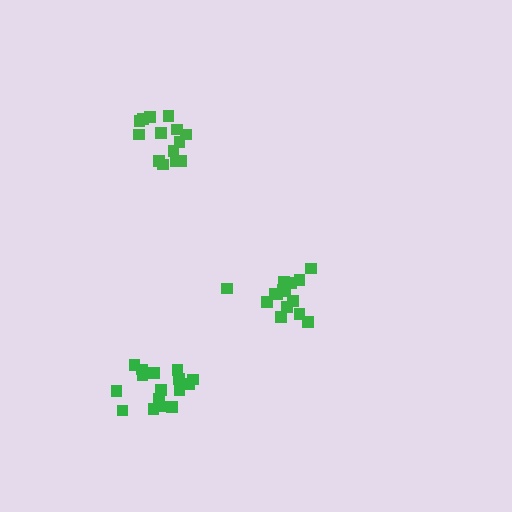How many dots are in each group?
Group 1: 16 dots, Group 2: 14 dots, Group 3: 16 dots (46 total).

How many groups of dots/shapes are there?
There are 3 groups.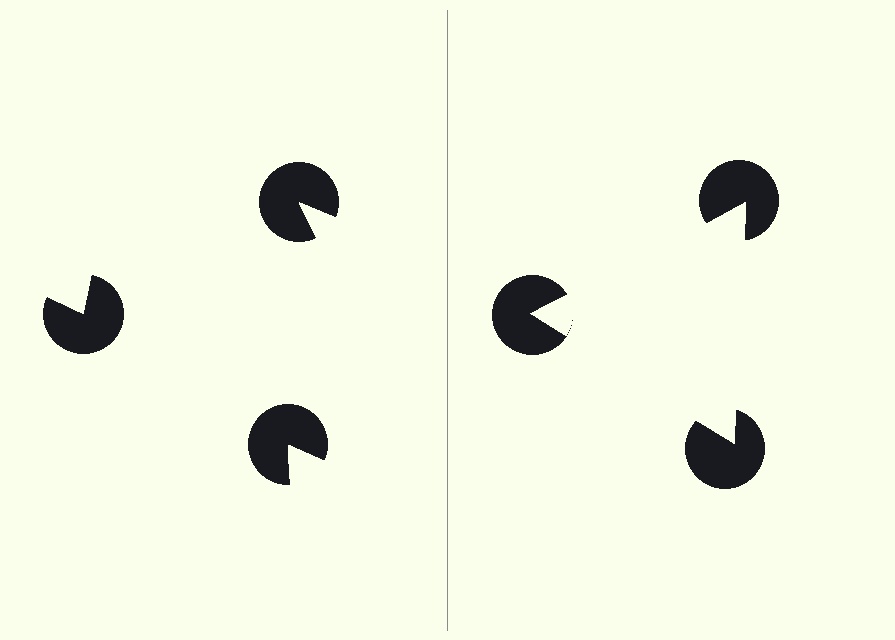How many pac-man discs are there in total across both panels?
6 — 3 on each side.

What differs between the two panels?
The pac-man discs are positioned identically on both sides; only the wedge orientations differ. On the right they align to a triangle; on the left they are misaligned.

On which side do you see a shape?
An illusory triangle appears on the right side. On the left side the wedge cuts are rotated, so no coherent shape forms.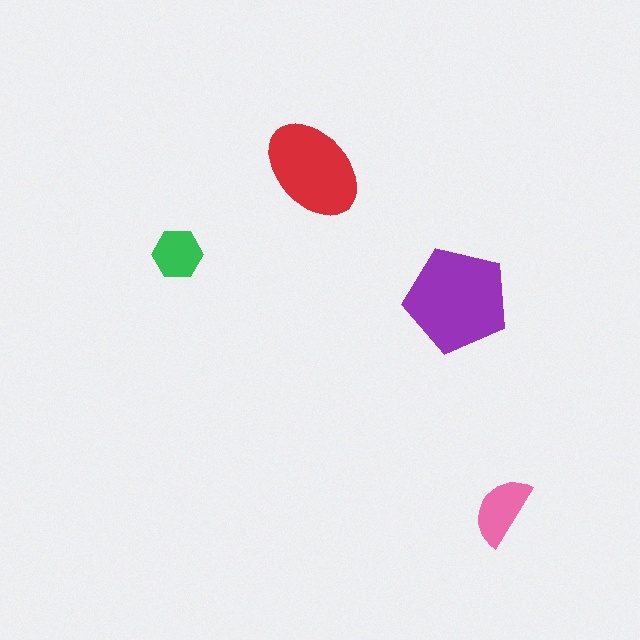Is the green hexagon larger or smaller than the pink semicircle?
Smaller.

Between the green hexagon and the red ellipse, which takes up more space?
The red ellipse.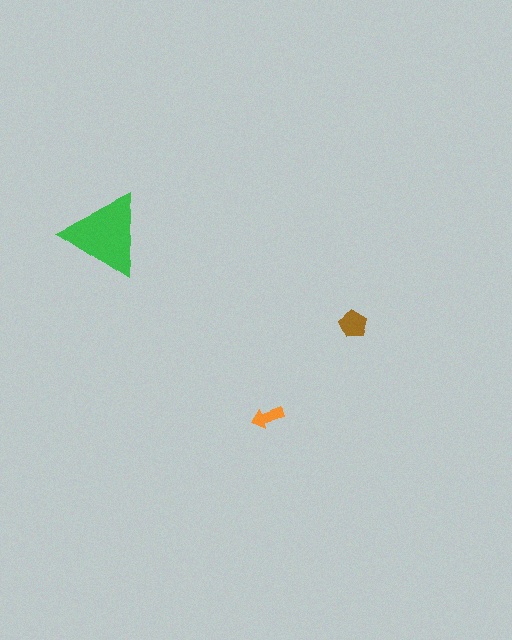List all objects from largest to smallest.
The green triangle, the brown pentagon, the orange arrow.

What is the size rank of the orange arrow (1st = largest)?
3rd.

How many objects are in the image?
There are 3 objects in the image.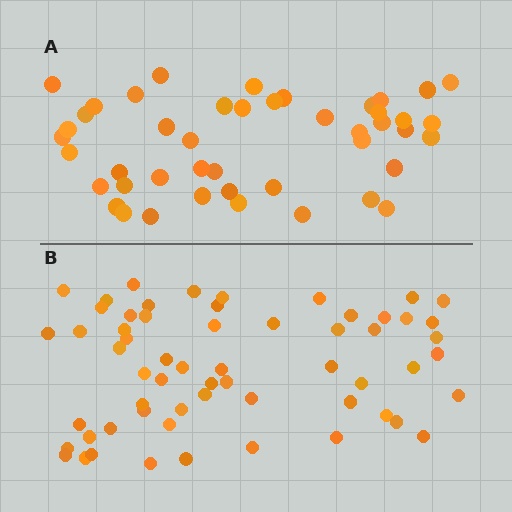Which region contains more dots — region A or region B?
Region B (the bottom region) has more dots.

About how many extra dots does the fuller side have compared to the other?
Region B has approximately 15 more dots than region A.